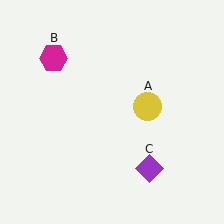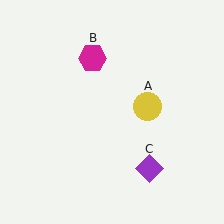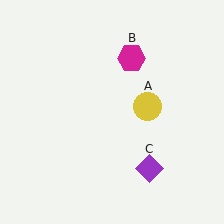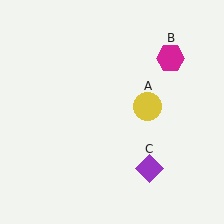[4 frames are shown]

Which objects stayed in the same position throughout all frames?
Yellow circle (object A) and purple diamond (object C) remained stationary.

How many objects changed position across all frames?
1 object changed position: magenta hexagon (object B).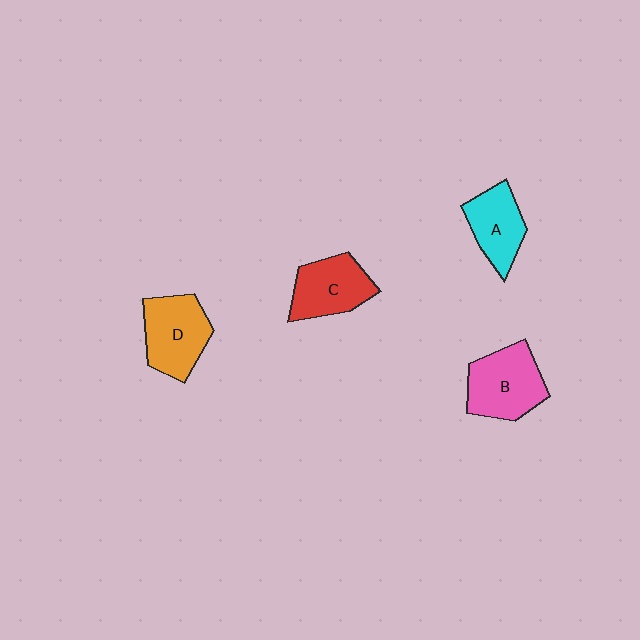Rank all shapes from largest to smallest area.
From largest to smallest: B (pink), D (orange), C (red), A (cyan).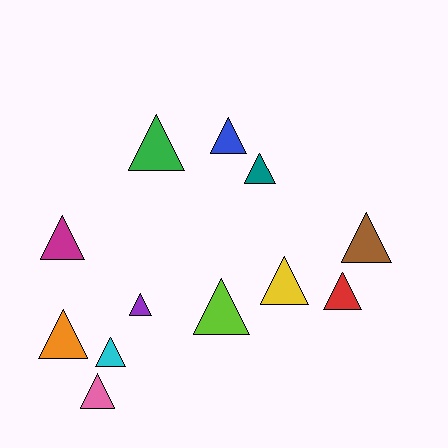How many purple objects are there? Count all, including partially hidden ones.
There is 1 purple object.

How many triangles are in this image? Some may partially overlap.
There are 12 triangles.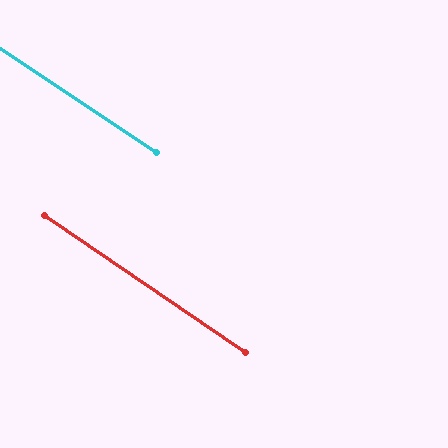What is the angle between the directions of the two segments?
Approximately 1 degree.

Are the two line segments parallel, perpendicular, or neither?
Parallel — their directions differ by only 0.9°.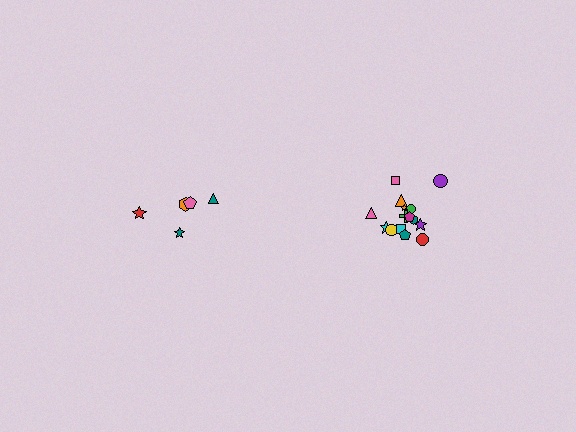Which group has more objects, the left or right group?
The right group.